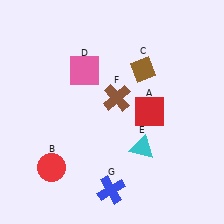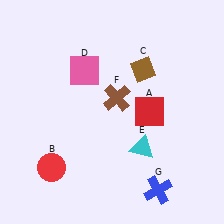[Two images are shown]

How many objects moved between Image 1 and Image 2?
1 object moved between the two images.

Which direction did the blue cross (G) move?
The blue cross (G) moved right.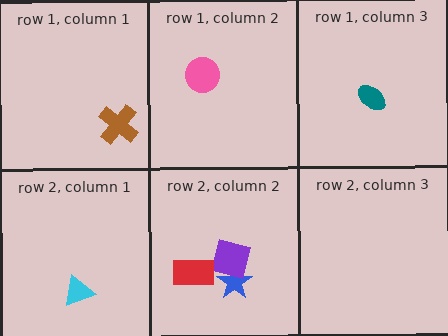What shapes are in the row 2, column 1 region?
The cyan triangle.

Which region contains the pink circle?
The row 1, column 2 region.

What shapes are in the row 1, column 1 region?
The brown cross.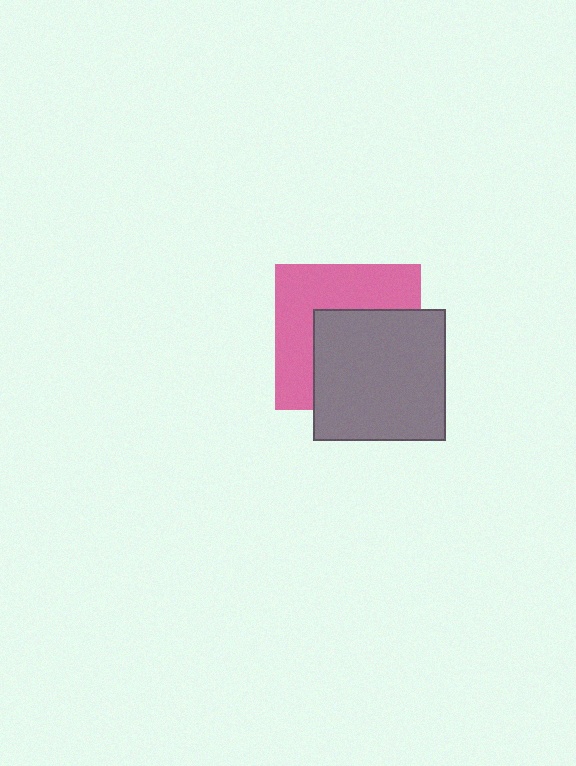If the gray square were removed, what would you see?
You would see the complete pink square.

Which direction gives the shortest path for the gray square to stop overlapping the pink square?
Moving toward the lower-right gives the shortest separation.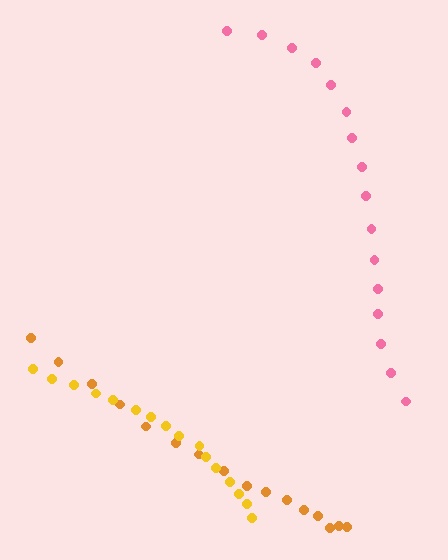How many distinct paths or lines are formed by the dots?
There are 3 distinct paths.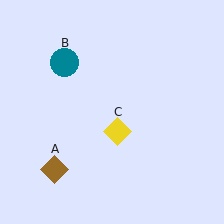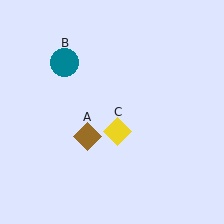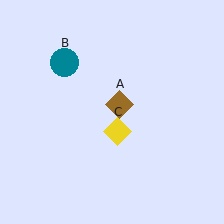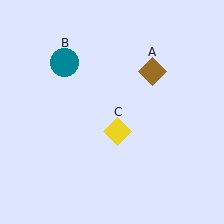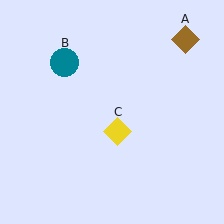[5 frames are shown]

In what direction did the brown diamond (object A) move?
The brown diamond (object A) moved up and to the right.